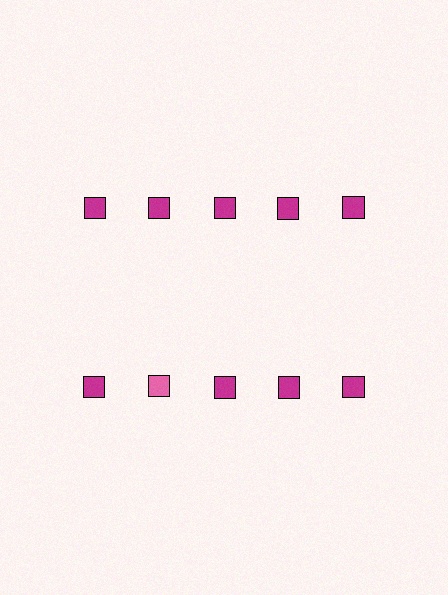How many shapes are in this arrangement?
There are 10 shapes arranged in a grid pattern.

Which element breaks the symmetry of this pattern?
The pink square in the second row, second from left column breaks the symmetry. All other shapes are magenta squares.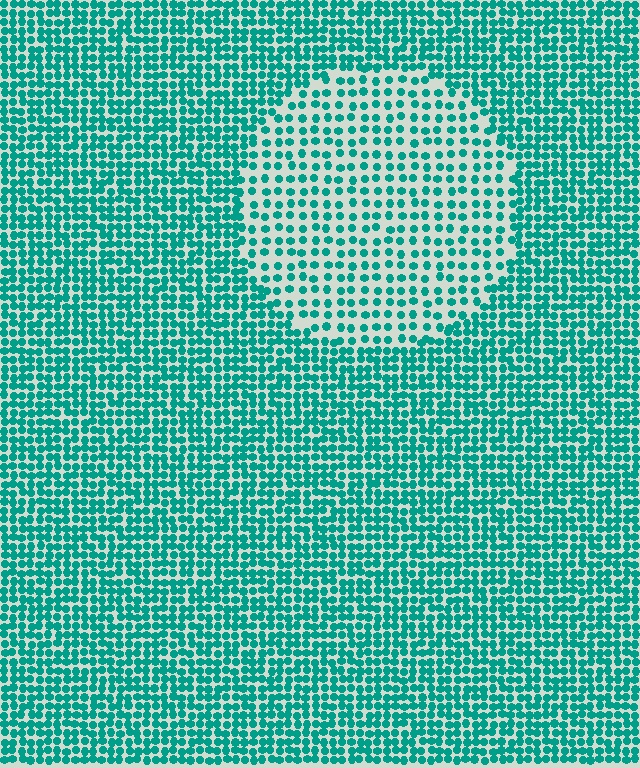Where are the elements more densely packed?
The elements are more densely packed outside the circle boundary.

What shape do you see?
I see a circle.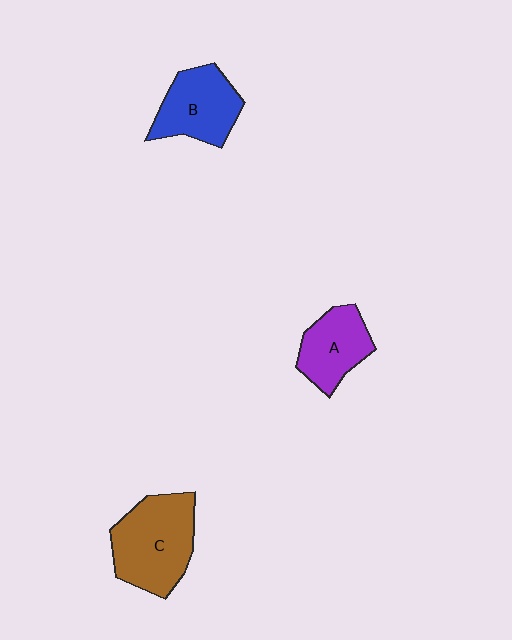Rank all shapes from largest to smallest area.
From largest to smallest: C (brown), B (blue), A (purple).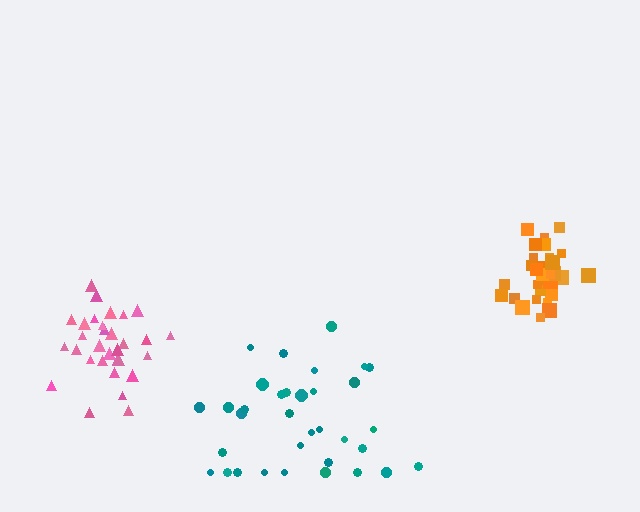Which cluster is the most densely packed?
Orange.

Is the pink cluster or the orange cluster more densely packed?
Orange.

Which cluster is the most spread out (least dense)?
Teal.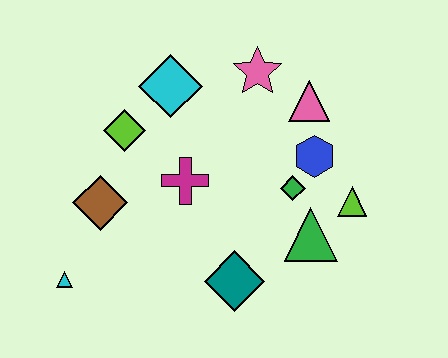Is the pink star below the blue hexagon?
No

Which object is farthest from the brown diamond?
The lime triangle is farthest from the brown diamond.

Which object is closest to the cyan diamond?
The lime diamond is closest to the cyan diamond.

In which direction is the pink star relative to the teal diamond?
The pink star is above the teal diamond.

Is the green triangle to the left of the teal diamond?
No